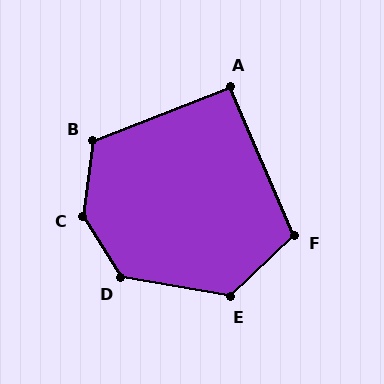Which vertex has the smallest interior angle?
A, at approximately 92 degrees.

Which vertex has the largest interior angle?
C, at approximately 141 degrees.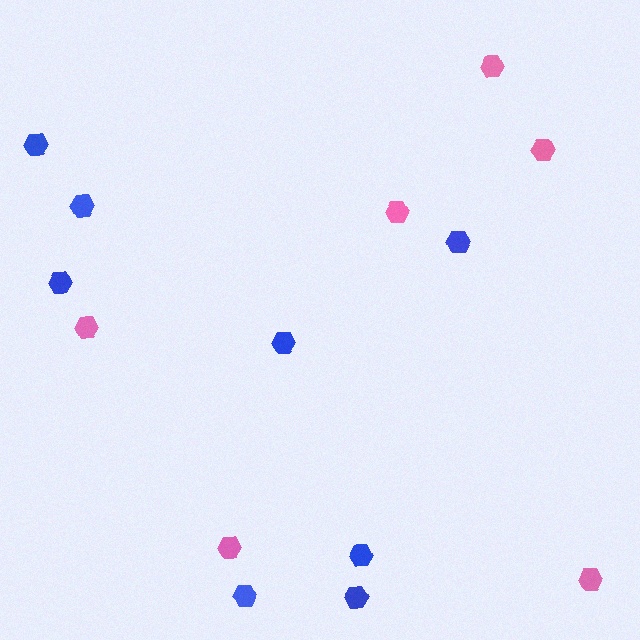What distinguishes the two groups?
There are 2 groups: one group of pink hexagons (6) and one group of blue hexagons (8).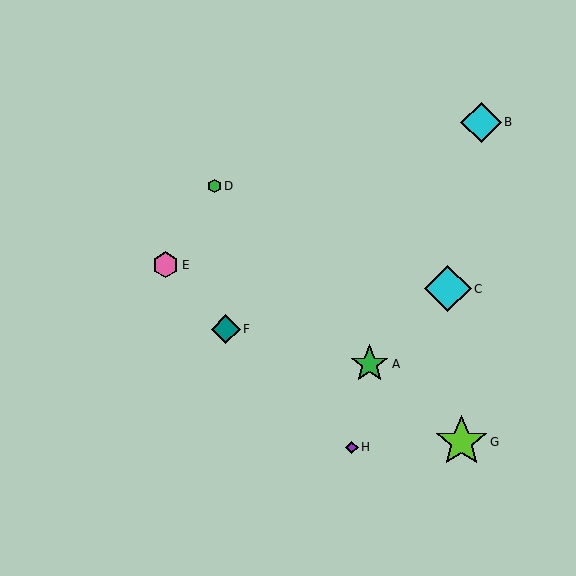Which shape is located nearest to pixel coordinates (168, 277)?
The pink hexagon (labeled E) at (166, 265) is nearest to that location.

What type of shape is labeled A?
Shape A is a green star.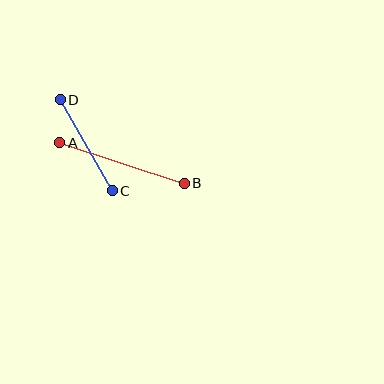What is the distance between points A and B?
The distance is approximately 131 pixels.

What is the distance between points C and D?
The distance is approximately 105 pixels.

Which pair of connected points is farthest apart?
Points A and B are farthest apart.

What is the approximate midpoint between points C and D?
The midpoint is at approximately (86, 145) pixels.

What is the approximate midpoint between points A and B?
The midpoint is at approximately (122, 163) pixels.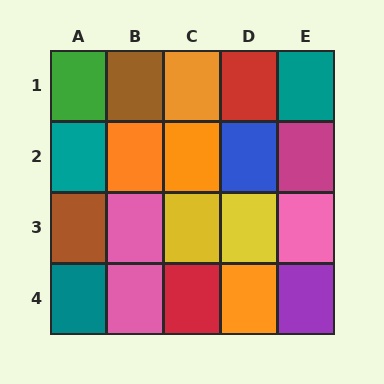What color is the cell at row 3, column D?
Yellow.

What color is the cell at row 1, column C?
Orange.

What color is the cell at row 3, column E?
Pink.